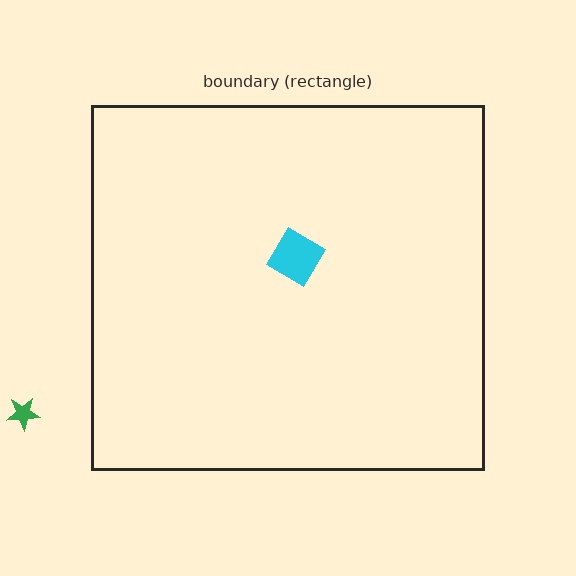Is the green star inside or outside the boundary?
Outside.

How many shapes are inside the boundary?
1 inside, 1 outside.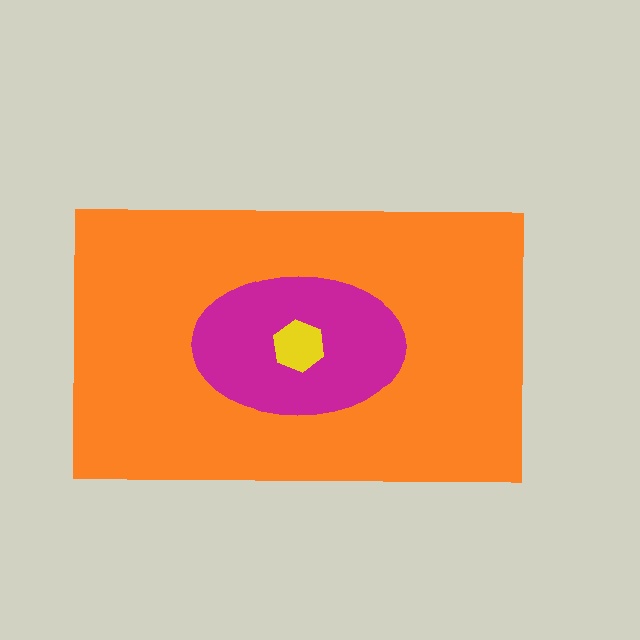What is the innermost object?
The yellow hexagon.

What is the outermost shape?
The orange rectangle.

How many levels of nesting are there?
3.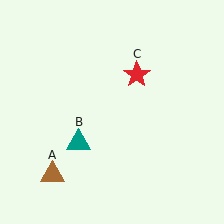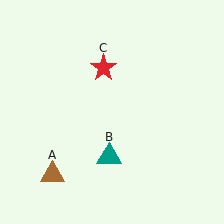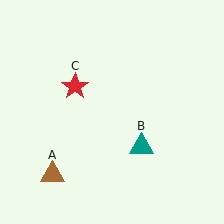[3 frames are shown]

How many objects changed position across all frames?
2 objects changed position: teal triangle (object B), red star (object C).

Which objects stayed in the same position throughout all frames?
Brown triangle (object A) remained stationary.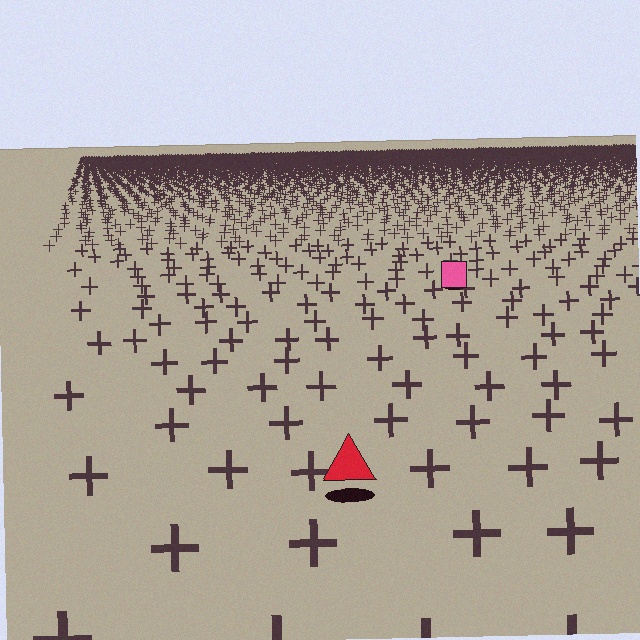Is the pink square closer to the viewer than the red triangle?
No. The red triangle is closer — you can tell from the texture gradient: the ground texture is coarser near it.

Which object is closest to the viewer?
The red triangle is closest. The texture marks near it are larger and more spread out.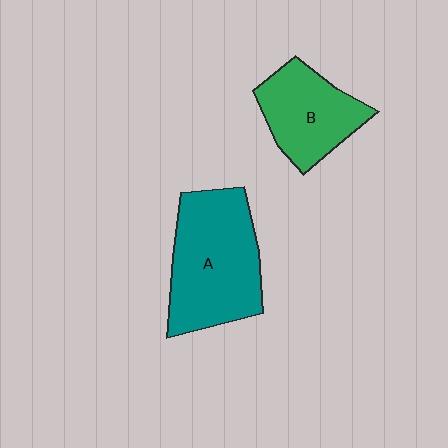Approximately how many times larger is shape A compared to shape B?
Approximately 1.5 times.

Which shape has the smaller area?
Shape B (green).